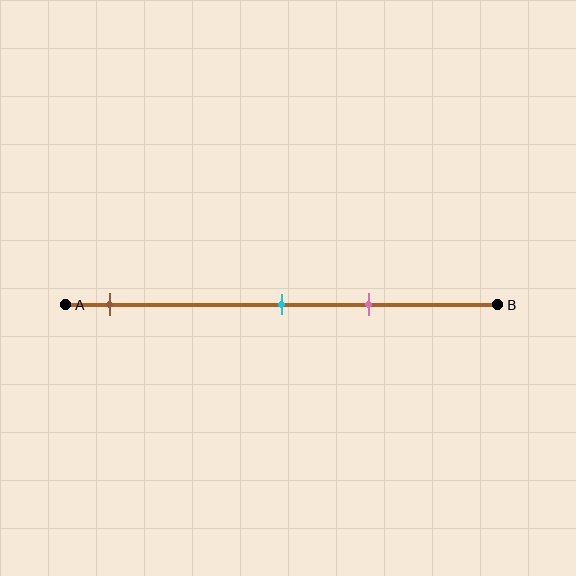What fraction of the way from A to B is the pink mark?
The pink mark is approximately 70% (0.7) of the way from A to B.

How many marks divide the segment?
There are 3 marks dividing the segment.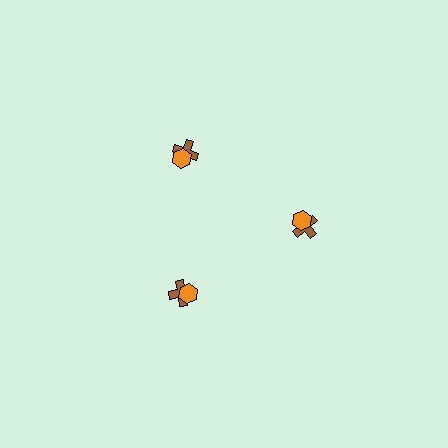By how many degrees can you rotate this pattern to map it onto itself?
The pattern maps onto itself every 120 degrees of rotation.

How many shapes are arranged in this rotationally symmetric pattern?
There are 6 shapes, arranged in 3 groups of 2.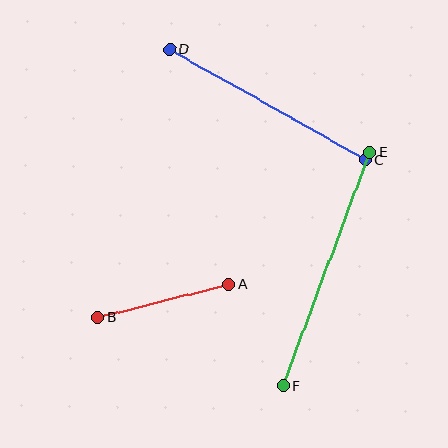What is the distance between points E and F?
The distance is approximately 249 pixels.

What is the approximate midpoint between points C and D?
The midpoint is at approximately (267, 105) pixels.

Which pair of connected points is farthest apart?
Points E and F are farthest apart.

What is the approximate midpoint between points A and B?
The midpoint is at approximately (163, 301) pixels.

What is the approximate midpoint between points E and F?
The midpoint is at approximately (326, 269) pixels.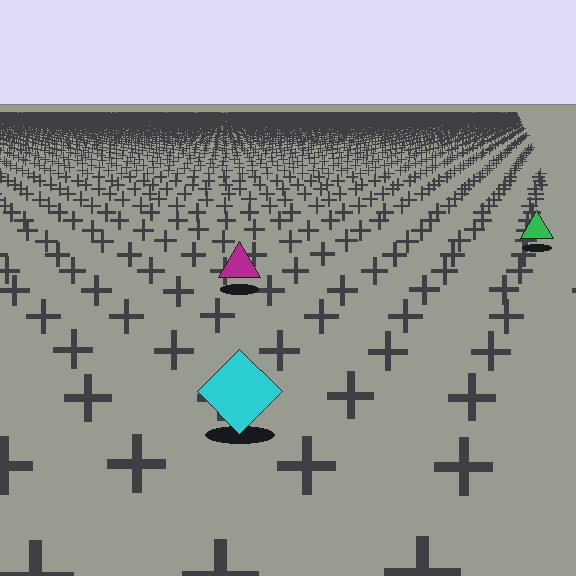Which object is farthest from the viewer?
The green triangle is farthest from the viewer. It appears smaller and the ground texture around it is denser.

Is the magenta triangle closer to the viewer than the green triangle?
Yes. The magenta triangle is closer — you can tell from the texture gradient: the ground texture is coarser near it.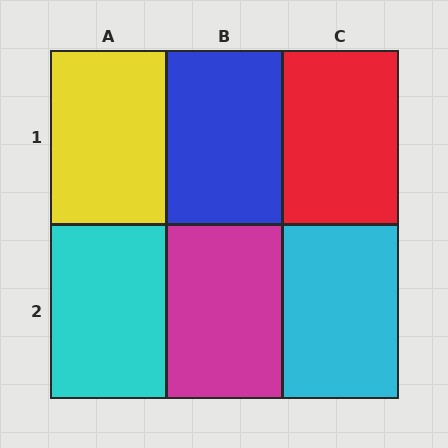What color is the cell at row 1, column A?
Yellow.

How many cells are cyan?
2 cells are cyan.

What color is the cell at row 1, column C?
Red.